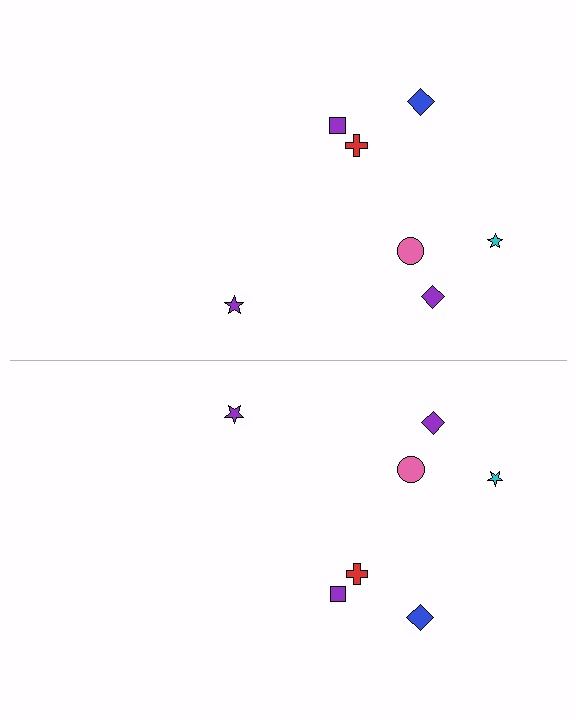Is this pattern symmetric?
Yes, this pattern has bilateral (reflection) symmetry.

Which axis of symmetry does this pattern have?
The pattern has a horizontal axis of symmetry running through the center of the image.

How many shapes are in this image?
There are 14 shapes in this image.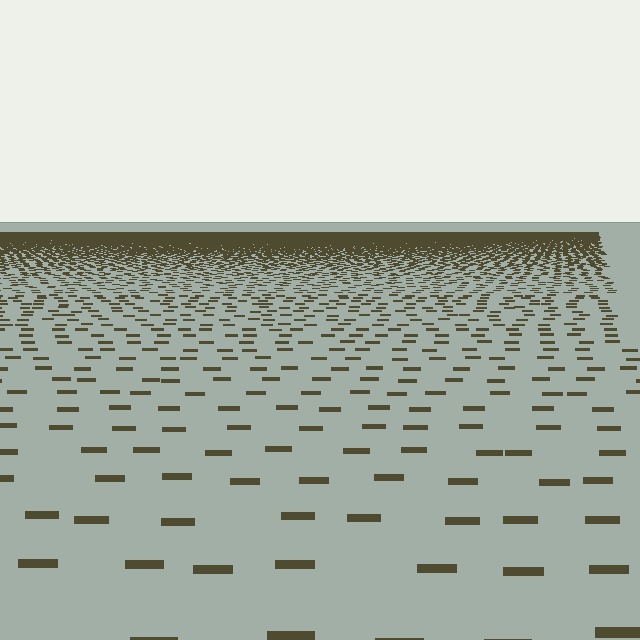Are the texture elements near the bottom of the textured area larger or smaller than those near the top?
Larger. Near the bottom, elements are closer to the viewer and appear at a bigger on-screen size.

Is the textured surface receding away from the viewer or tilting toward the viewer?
The surface is receding away from the viewer. Texture elements get smaller and denser toward the top.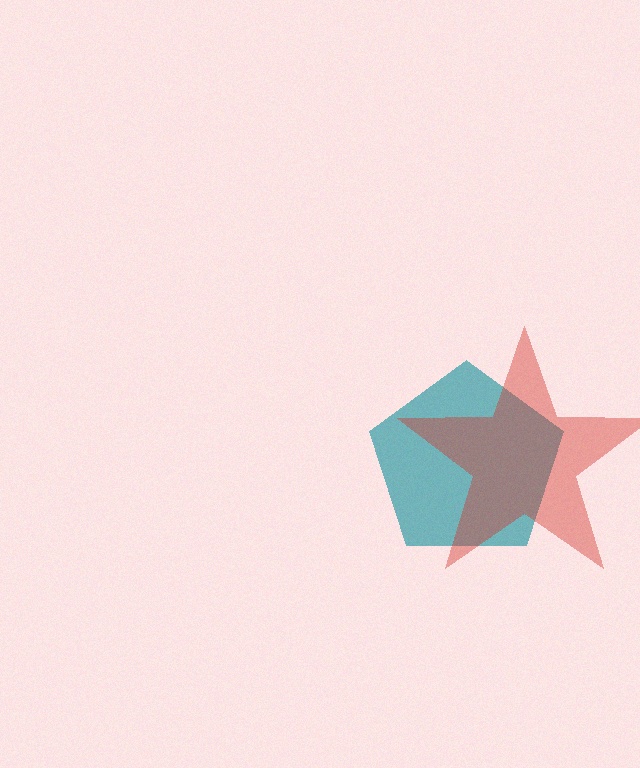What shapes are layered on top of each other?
The layered shapes are: a teal pentagon, a red star.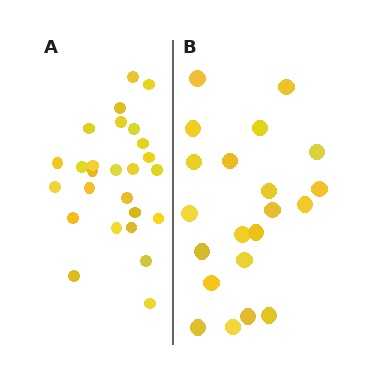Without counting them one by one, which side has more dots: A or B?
Region A (the left region) has more dots.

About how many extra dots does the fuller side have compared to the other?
Region A has about 5 more dots than region B.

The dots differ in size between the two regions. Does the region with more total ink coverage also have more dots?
No. Region B has more total ink coverage because its dots are larger, but region A actually contains more individual dots. Total area can be misleading — the number of items is what matters here.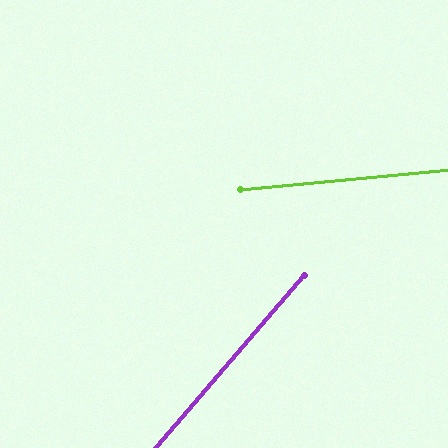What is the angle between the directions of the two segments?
Approximately 44 degrees.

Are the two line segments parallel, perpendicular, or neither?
Neither parallel nor perpendicular — they differ by about 44°.